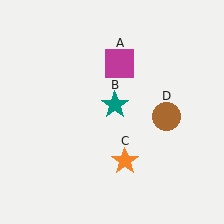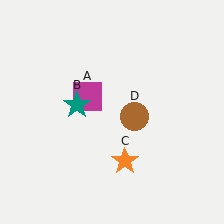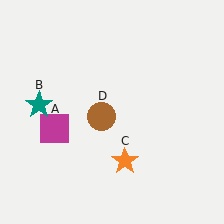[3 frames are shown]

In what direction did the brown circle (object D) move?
The brown circle (object D) moved left.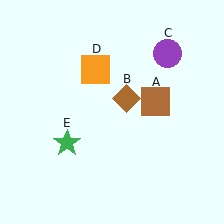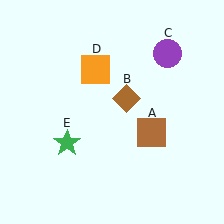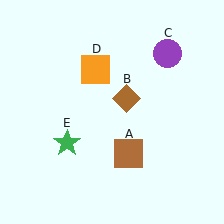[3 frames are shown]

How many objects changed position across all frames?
1 object changed position: brown square (object A).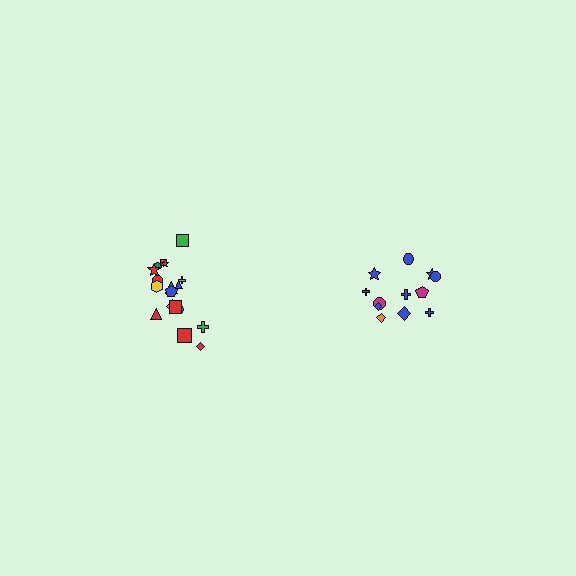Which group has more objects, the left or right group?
The left group.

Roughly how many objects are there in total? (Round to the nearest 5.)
Roughly 30 objects in total.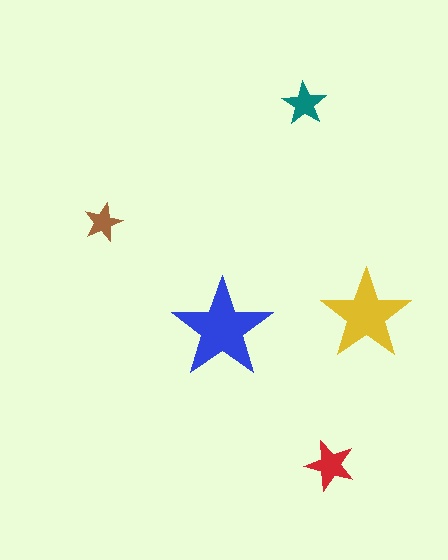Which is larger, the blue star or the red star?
The blue one.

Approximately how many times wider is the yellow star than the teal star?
About 2 times wider.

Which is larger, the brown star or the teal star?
The teal one.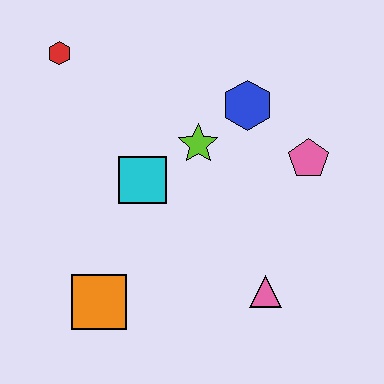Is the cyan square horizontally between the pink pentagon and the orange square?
Yes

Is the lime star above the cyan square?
Yes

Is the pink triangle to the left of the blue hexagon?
No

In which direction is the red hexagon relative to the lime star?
The red hexagon is to the left of the lime star.